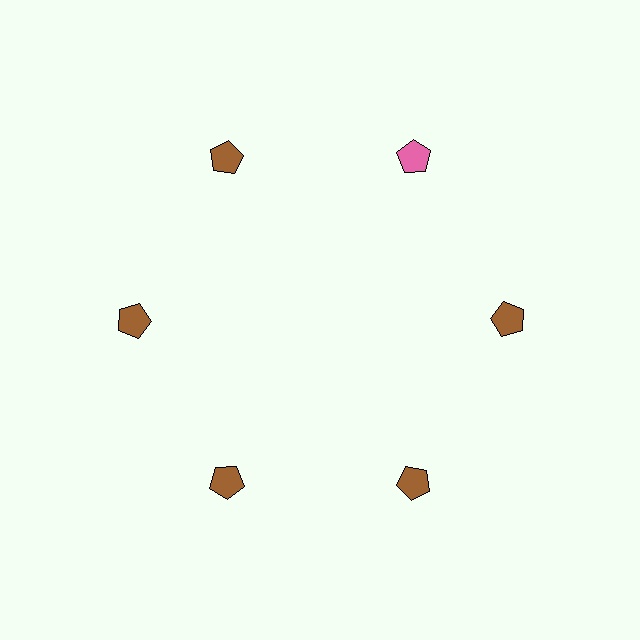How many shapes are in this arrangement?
There are 6 shapes arranged in a ring pattern.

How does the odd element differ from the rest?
It has a different color: pink instead of brown.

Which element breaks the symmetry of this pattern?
The pink pentagon at roughly the 1 o'clock position breaks the symmetry. All other shapes are brown pentagons.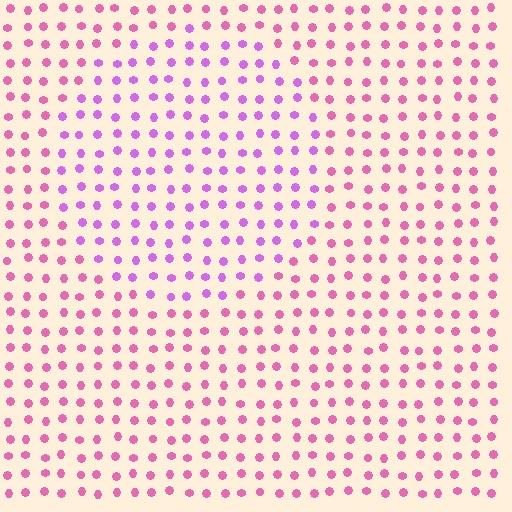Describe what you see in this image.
The image is filled with small pink elements in a uniform arrangement. A circle-shaped region is visible where the elements are tinted to a slightly different hue, forming a subtle color boundary.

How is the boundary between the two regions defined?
The boundary is defined purely by a slight shift in hue (about 33 degrees). Spacing, size, and orientation are identical on both sides.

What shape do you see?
I see a circle.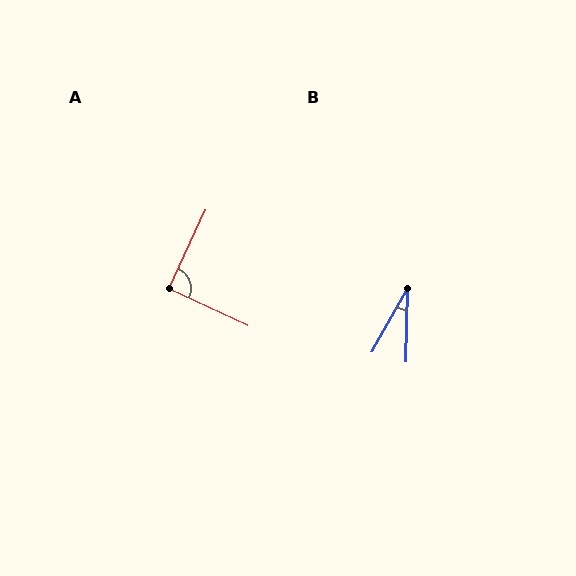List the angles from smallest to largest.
B (28°), A (90°).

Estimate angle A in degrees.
Approximately 90 degrees.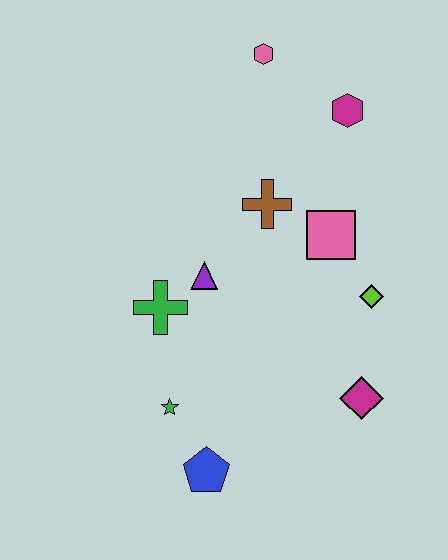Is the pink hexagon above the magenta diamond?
Yes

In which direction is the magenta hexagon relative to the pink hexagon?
The magenta hexagon is to the right of the pink hexagon.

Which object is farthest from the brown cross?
The blue pentagon is farthest from the brown cross.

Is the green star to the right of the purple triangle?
No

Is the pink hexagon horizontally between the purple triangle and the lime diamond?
Yes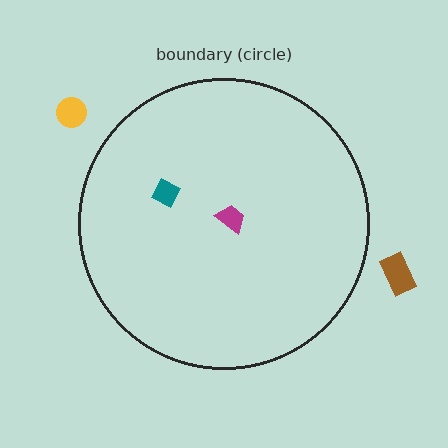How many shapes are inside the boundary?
2 inside, 2 outside.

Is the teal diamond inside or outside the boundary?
Inside.